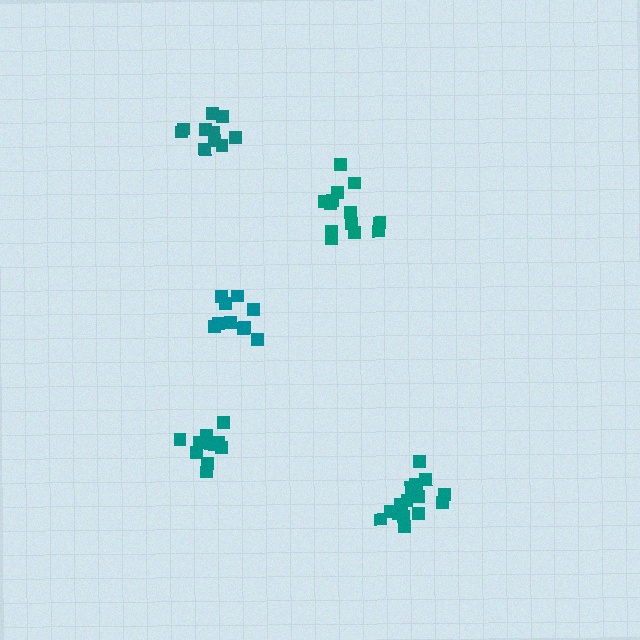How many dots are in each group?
Group 1: 10 dots, Group 2: 11 dots, Group 3: 13 dots, Group 4: 16 dots, Group 5: 10 dots (60 total).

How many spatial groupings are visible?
There are 5 spatial groupings.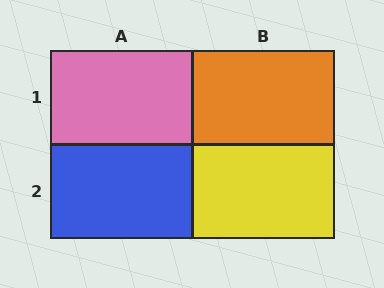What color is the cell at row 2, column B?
Yellow.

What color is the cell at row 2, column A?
Blue.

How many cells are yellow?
1 cell is yellow.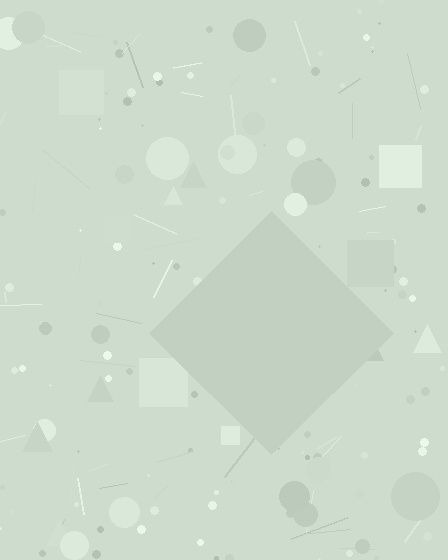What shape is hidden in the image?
A diamond is hidden in the image.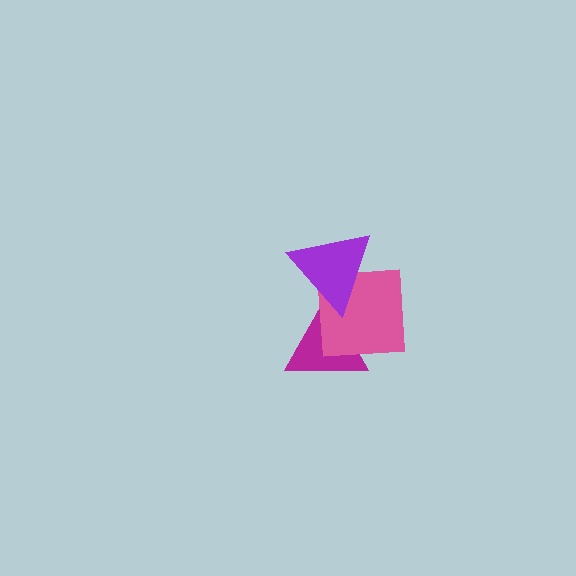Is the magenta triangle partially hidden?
Yes, it is partially covered by another shape.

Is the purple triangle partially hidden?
No, no other shape covers it.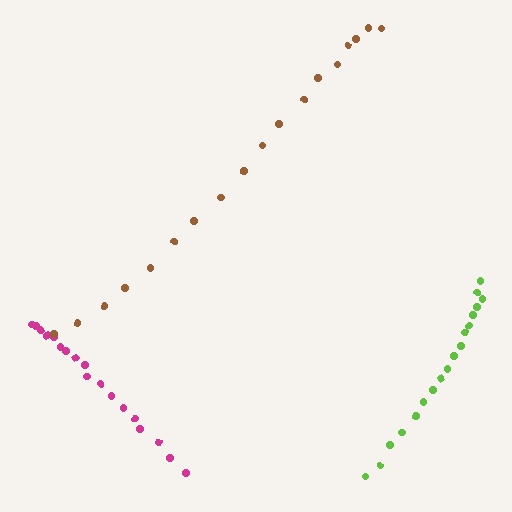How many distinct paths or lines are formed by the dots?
There are 3 distinct paths.